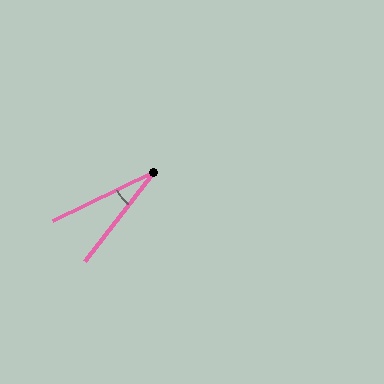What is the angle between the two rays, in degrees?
Approximately 26 degrees.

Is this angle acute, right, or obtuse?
It is acute.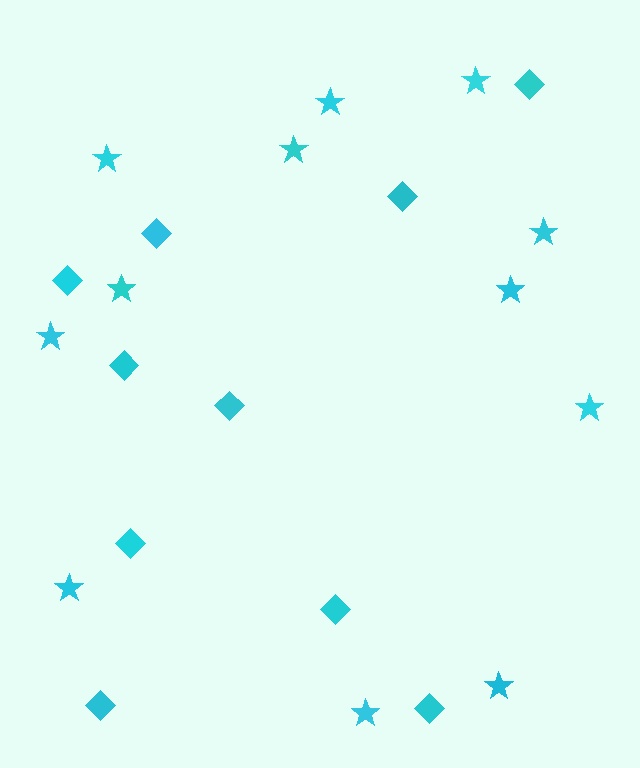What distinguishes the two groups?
There are 2 groups: one group of diamonds (10) and one group of stars (12).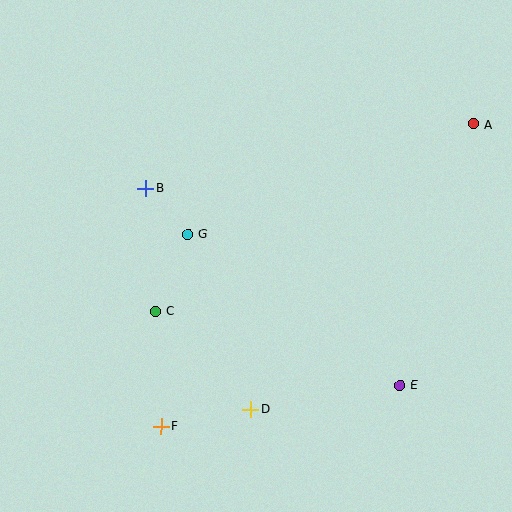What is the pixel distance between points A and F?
The distance between A and F is 435 pixels.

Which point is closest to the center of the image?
Point G at (188, 234) is closest to the center.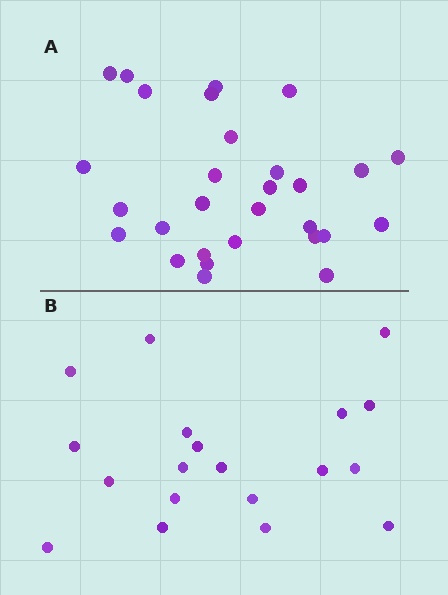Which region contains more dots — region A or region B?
Region A (the top region) has more dots.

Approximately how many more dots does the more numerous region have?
Region A has roughly 10 or so more dots than region B.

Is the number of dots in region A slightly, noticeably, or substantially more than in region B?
Region A has substantially more. The ratio is roughly 1.5 to 1.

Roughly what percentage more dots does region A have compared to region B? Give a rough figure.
About 55% more.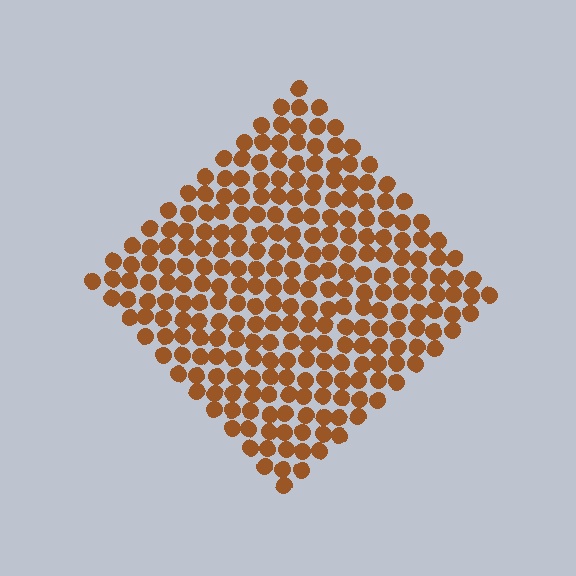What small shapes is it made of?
It is made of small circles.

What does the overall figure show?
The overall figure shows a diamond.